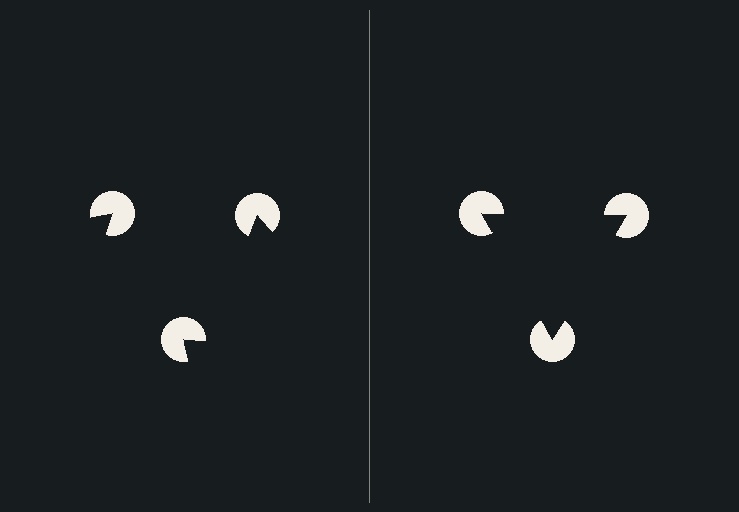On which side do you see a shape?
An illusory triangle appears on the right side. On the left side the wedge cuts are rotated, so no coherent shape forms.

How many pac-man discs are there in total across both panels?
6 — 3 on each side.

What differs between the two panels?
The pac-man discs are positioned identically on both sides; only the wedge orientations differ. On the right they align to a triangle; on the left they are misaligned.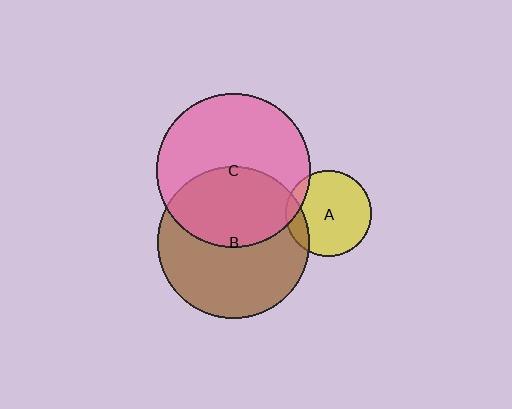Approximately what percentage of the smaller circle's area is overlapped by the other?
Approximately 45%.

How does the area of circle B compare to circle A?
Approximately 3.1 times.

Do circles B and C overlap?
Yes.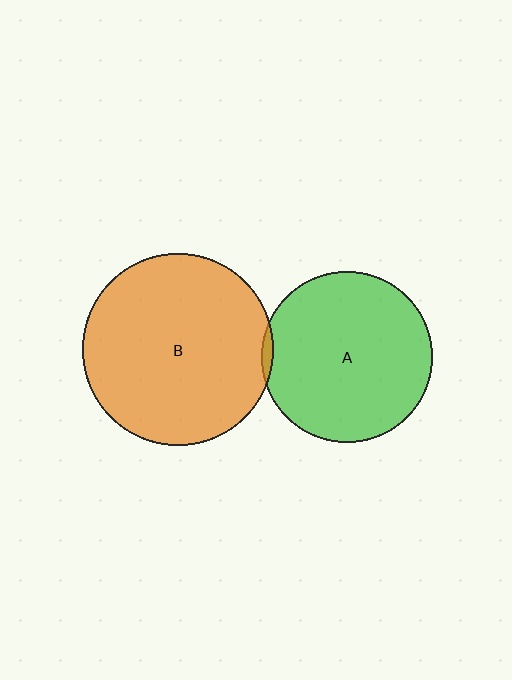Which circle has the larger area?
Circle B (orange).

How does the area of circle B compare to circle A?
Approximately 1.3 times.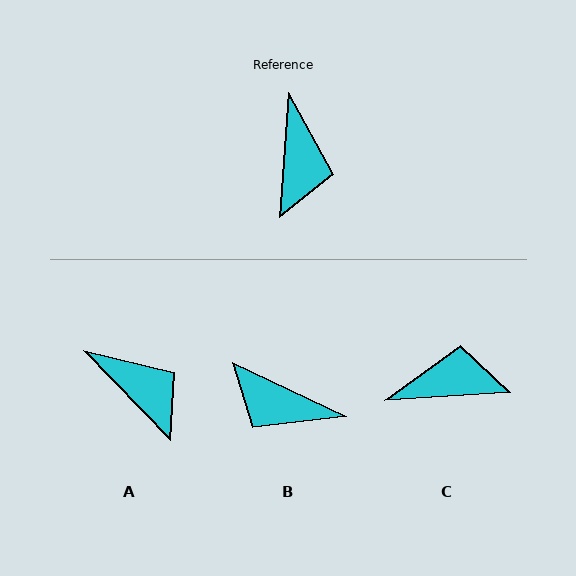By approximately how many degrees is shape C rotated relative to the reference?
Approximately 98 degrees counter-clockwise.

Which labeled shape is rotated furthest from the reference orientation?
B, about 111 degrees away.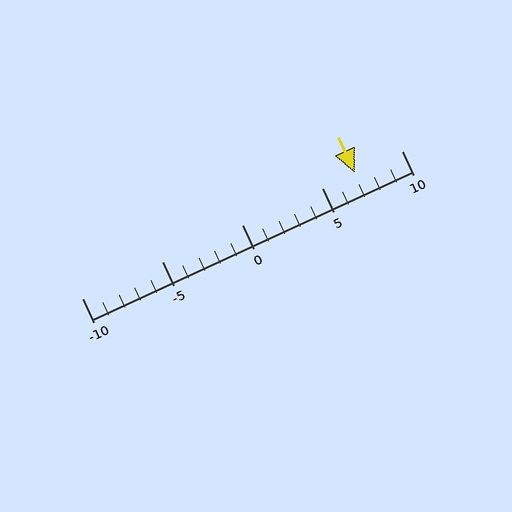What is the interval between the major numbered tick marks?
The major tick marks are spaced 5 units apart.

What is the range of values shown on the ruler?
The ruler shows values from -10 to 10.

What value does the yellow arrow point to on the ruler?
The yellow arrow points to approximately 7.